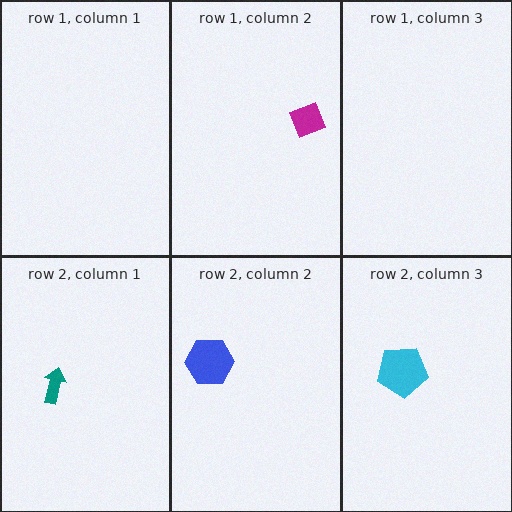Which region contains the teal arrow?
The row 2, column 1 region.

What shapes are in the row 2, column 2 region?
The blue hexagon.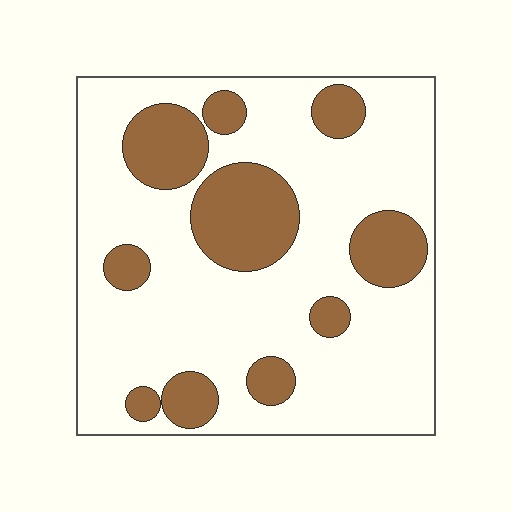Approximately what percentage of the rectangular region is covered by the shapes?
Approximately 25%.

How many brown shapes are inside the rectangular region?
10.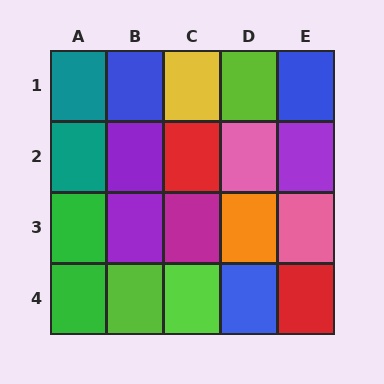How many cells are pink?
2 cells are pink.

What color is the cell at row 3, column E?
Pink.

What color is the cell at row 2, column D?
Pink.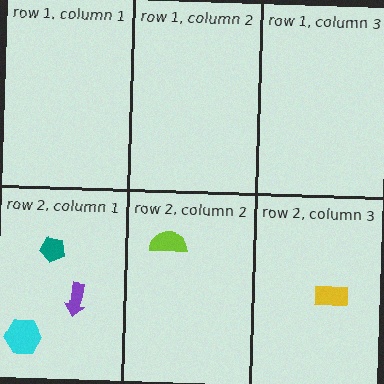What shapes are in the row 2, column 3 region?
The yellow rectangle.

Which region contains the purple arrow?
The row 2, column 1 region.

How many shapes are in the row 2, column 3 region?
1.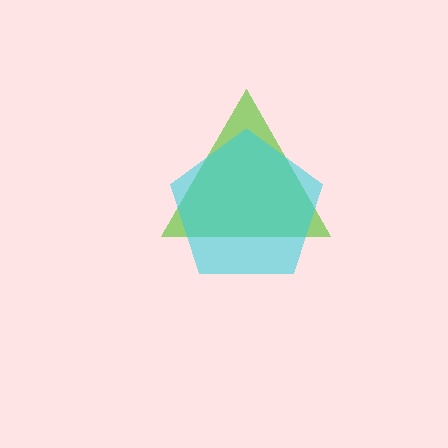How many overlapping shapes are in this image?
There are 2 overlapping shapes in the image.